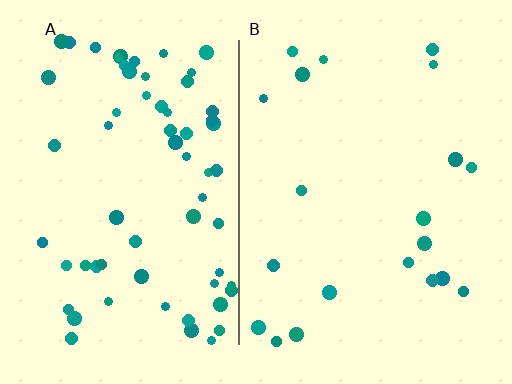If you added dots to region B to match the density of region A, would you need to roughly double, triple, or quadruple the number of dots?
Approximately triple.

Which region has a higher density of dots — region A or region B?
A (the left).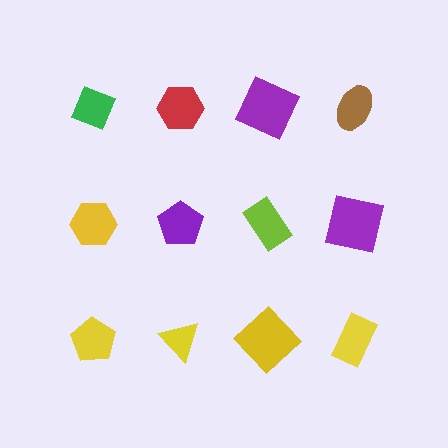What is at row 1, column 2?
A red hexagon.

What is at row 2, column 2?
A purple pentagon.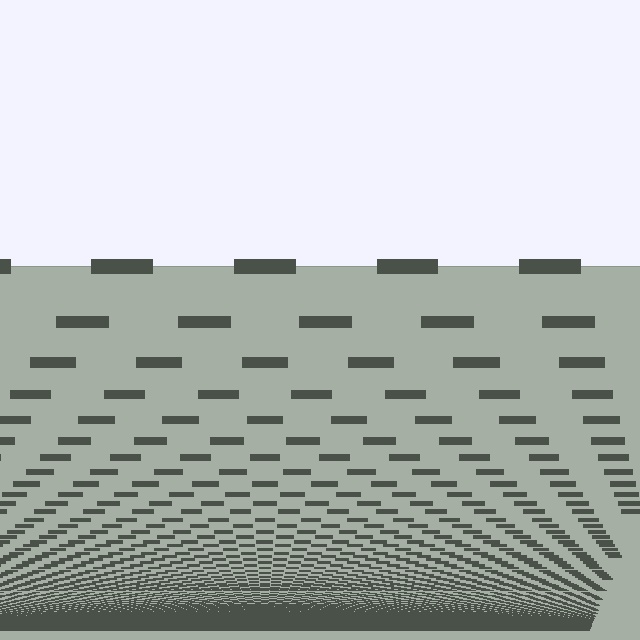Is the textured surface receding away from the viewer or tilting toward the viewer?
The surface appears to tilt toward the viewer. Texture elements get larger and sparser toward the top.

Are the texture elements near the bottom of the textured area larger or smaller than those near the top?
Smaller. The gradient is inverted — elements near the bottom are smaller and denser.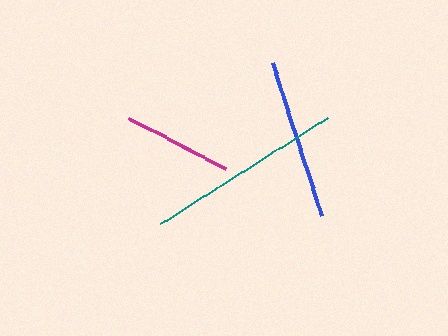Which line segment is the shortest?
The magenta line is the shortest at approximately 108 pixels.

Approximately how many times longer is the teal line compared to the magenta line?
The teal line is approximately 1.8 times the length of the magenta line.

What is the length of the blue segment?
The blue segment is approximately 160 pixels long.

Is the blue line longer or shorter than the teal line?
The teal line is longer than the blue line.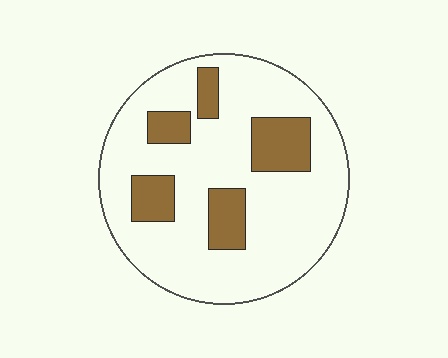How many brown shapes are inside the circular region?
5.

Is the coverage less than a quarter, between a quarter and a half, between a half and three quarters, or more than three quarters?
Less than a quarter.